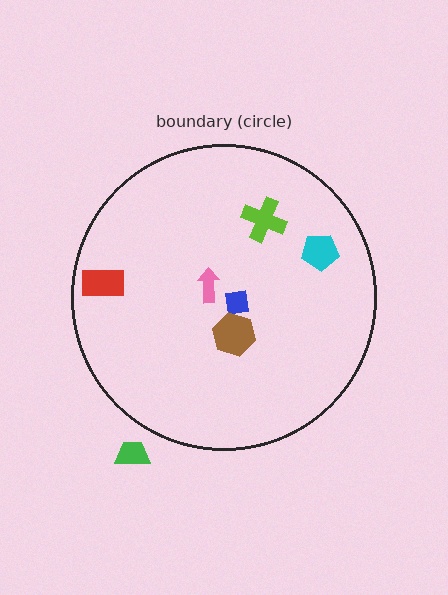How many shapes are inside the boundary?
6 inside, 1 outside.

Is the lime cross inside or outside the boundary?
Inside.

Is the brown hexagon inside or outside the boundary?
Inside.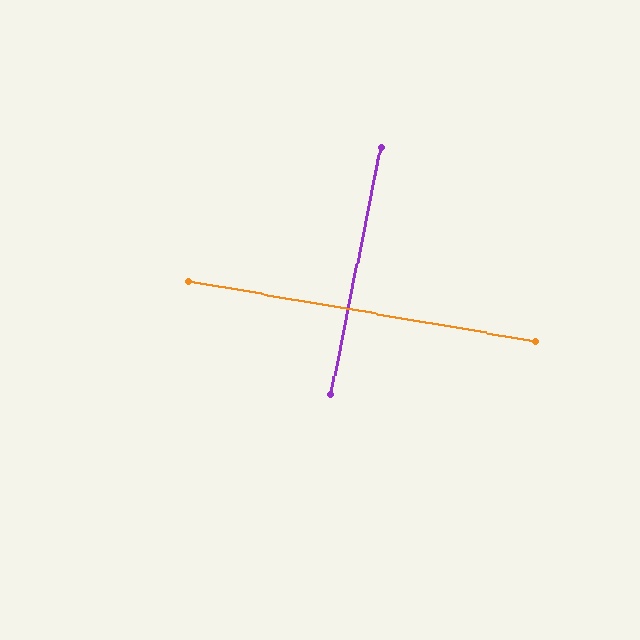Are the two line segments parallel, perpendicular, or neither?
Perpendicular — they meet at approximately 88°.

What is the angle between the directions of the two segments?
Approximately 88 degrees.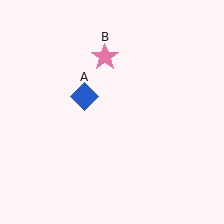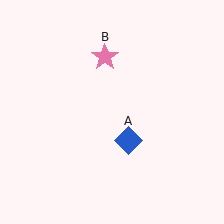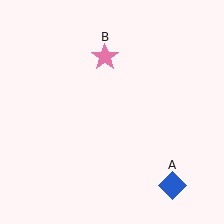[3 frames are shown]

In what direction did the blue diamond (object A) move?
The blue diamond (object A) moved down and to the right.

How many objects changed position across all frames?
1 object changed position: blue diamond (object A).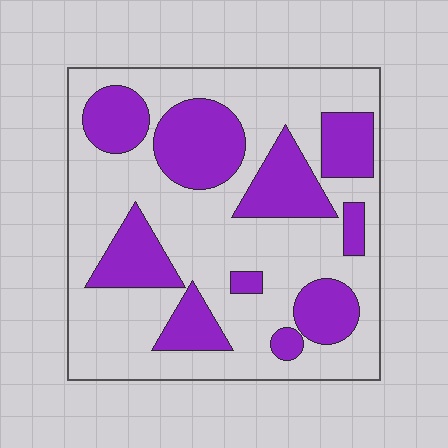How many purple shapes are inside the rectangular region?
10.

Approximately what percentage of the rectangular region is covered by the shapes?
Approximately 35%.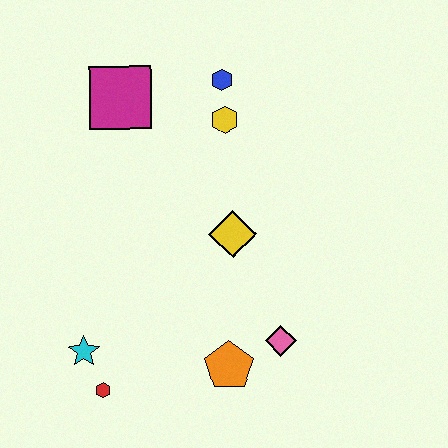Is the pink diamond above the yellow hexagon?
No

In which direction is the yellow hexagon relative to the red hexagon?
The yellow hexagon is above the red hexagon.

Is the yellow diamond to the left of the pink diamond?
Yes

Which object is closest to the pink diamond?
The orange pentagon is closest to the pink diamond.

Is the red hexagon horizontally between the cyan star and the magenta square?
Yes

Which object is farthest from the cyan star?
The blue hexagon is farthest from the cyan star.